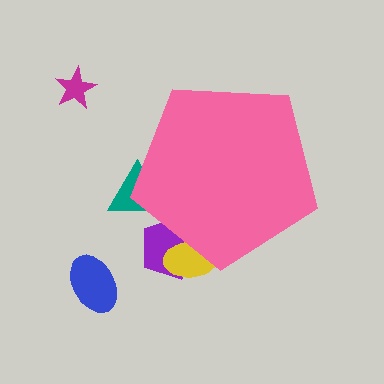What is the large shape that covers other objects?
A pink pentagon.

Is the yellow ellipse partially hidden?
Yes, the yellow ellipse is partially hidden behind the pink pentagon.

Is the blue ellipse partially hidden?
No, the blue ellipse is fully visible.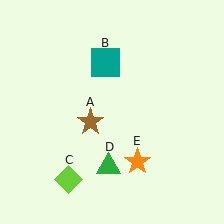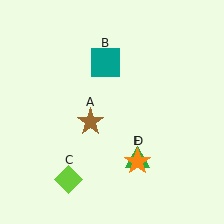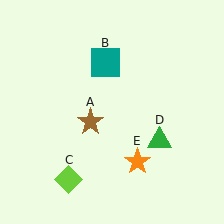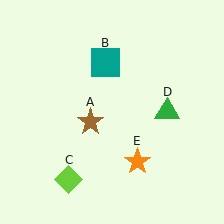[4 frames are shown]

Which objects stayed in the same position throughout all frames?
Brown star (object A) and teal square (object B) and lime diamond (object C) and orange star (object E) remained stationary.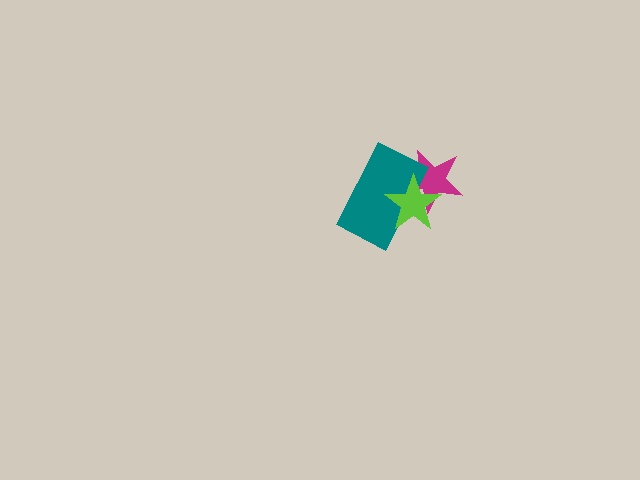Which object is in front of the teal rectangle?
The lime star is in front of the teal rectangle.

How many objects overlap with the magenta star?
2 objects overlap with the magenta star.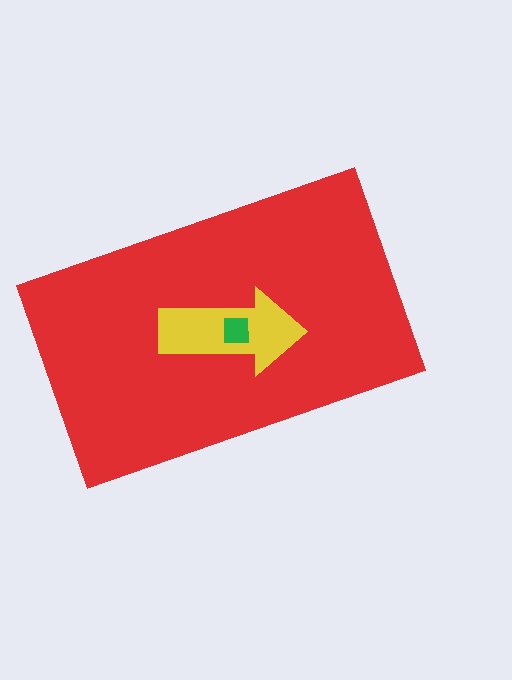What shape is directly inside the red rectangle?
The yellow arrow.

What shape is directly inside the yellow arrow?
The green square.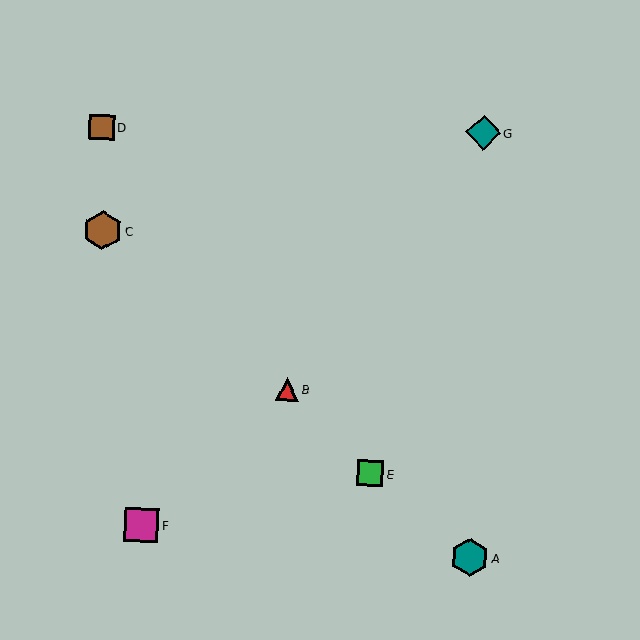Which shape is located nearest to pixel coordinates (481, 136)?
The teal diamond (labeled G) at (483, 133) is nearest to that location.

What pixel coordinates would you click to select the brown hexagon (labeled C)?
Click at (103, 230) to select the brown hexagon C.